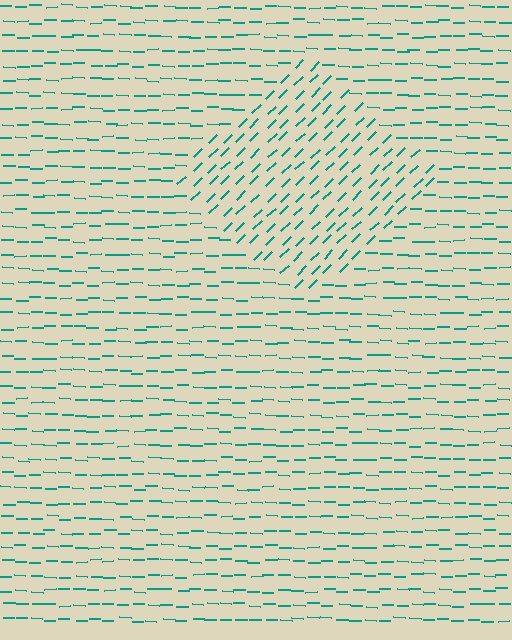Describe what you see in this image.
The image is filled with small teal line segments. A diamond region in the image has lines oriented differently from the surrounding lines, creating a visible texture boundary.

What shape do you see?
I see a diamond.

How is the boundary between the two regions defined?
The boundary is defined purely by a change in line orientation (approximately 45 degrees difference). All lines are the same color and thickness.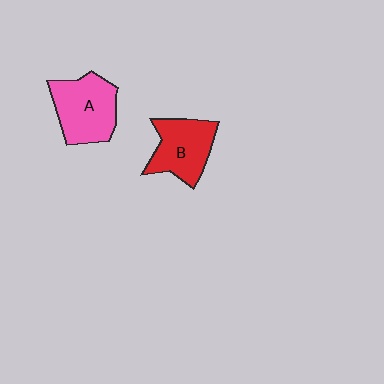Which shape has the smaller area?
Shape B (red).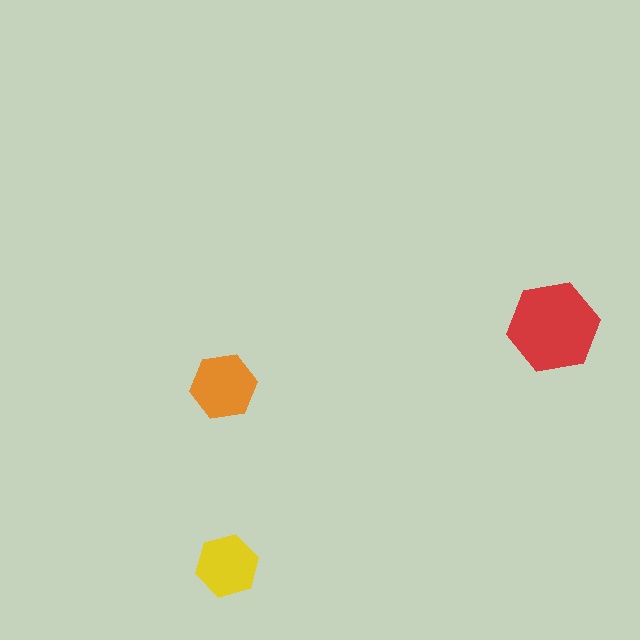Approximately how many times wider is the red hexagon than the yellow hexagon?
About 1.5 times wider.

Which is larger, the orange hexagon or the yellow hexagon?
The orange one.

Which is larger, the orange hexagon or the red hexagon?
The red one.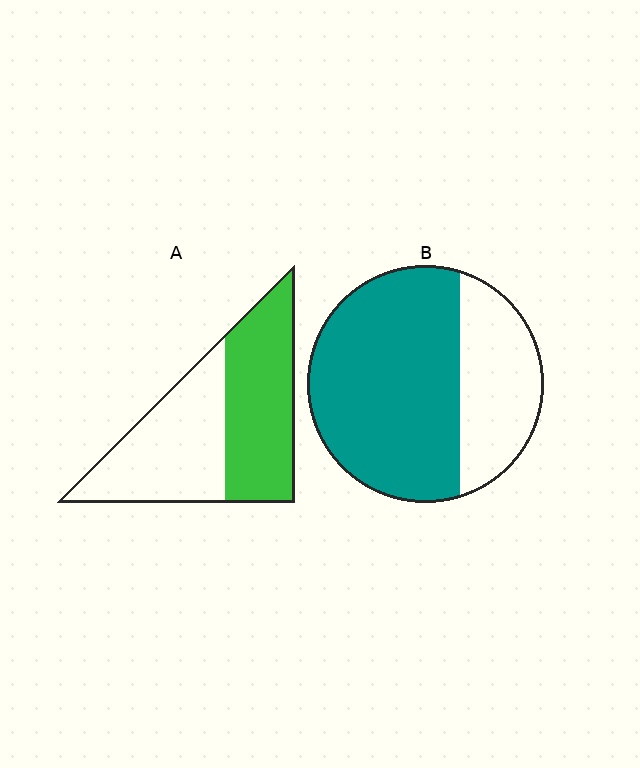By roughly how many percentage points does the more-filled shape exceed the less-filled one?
By roughly 20 percentage points (B over A).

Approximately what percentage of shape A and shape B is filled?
A is approximately 50% and B is approximately 70%.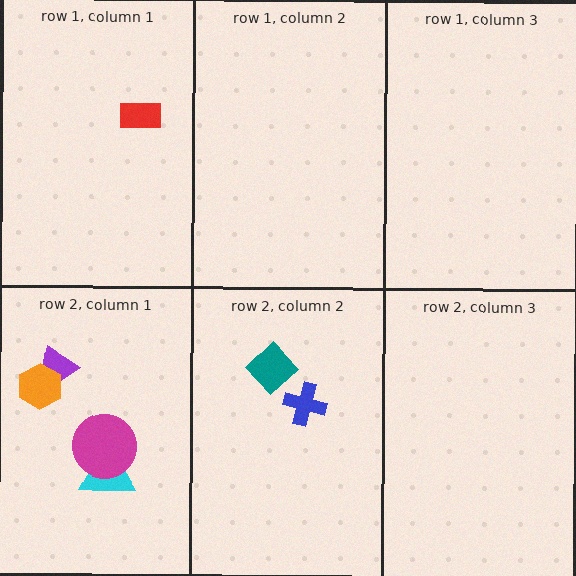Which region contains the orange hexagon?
The row 2, column 1 region.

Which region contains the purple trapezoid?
The row 2, column 1 region.